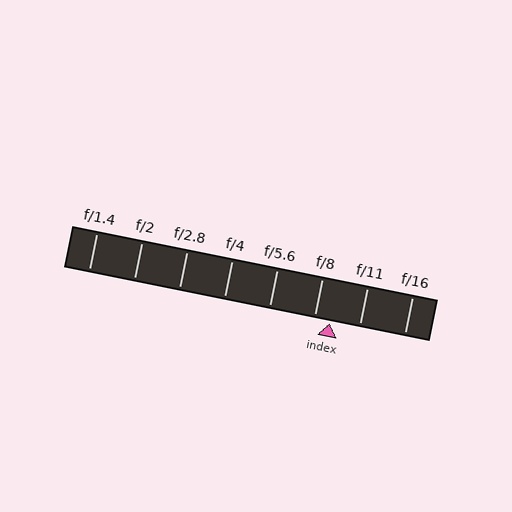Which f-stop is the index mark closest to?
The index mark is closest to f/8.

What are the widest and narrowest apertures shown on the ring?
The widest aperture shown is f/1.4 and the narrowest is f/16.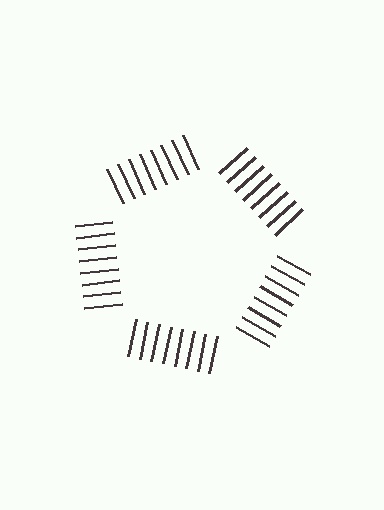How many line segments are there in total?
40 — 8 along each of the 5 edges.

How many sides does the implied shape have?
5 sides — the line-ends trace a pentagon.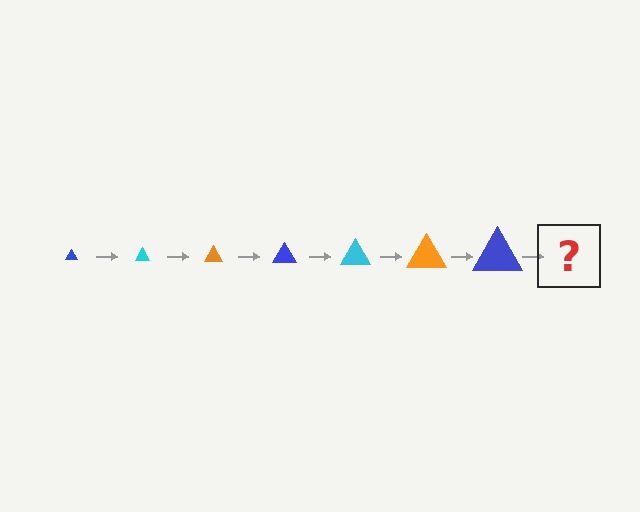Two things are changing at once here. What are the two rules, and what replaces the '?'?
The two rules are that the triangle grows larger each step and the color cycles through blue, cyan, and orange. The '?' should be a cyan triangle, larger than the previous one.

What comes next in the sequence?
The next element should be a cyan triangle, larger than the previous one.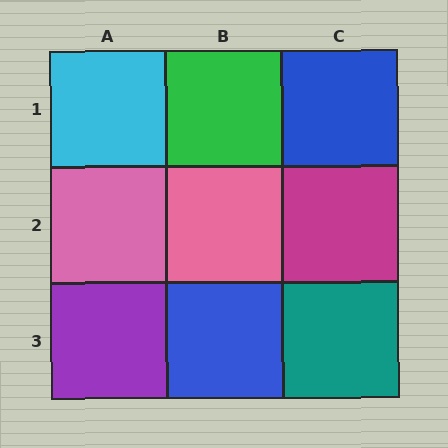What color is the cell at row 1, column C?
Blue.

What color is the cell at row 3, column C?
Teal.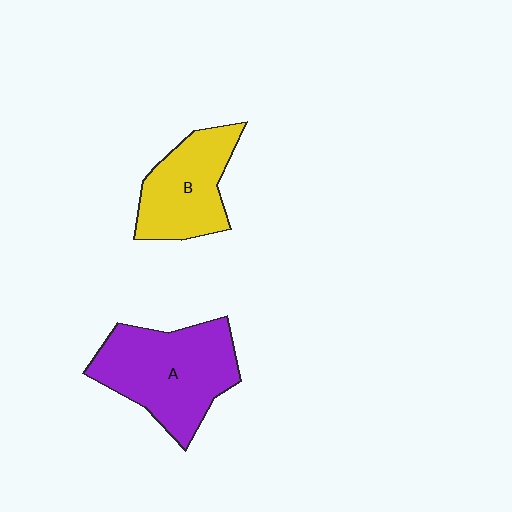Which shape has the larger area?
Shape A (purple).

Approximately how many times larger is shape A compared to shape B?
Approximately 1.4 times.